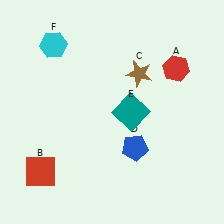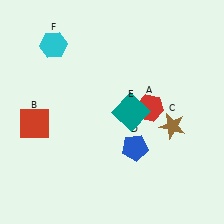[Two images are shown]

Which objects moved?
The objects that moved are: the red hexagon (A), the red square (B), the brown star (C).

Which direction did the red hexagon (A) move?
The red hexagon (A) moved down.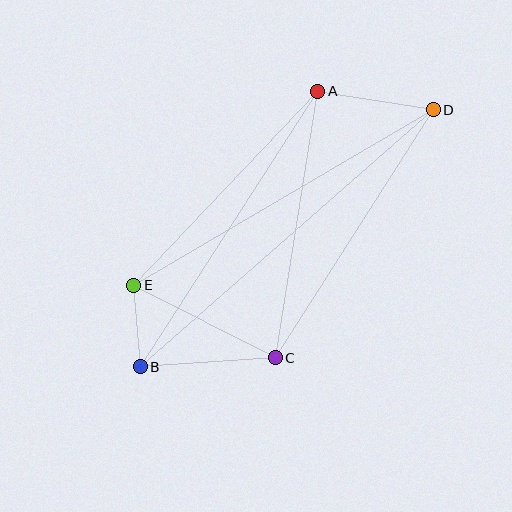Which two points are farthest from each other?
Points B and D are farthest from each other.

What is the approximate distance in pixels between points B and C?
The distance between B and C is approximately 135 pixels.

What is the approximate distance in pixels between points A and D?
The distance between A and D is approximately 117 pixels.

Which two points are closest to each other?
Points B and E are closest to each other.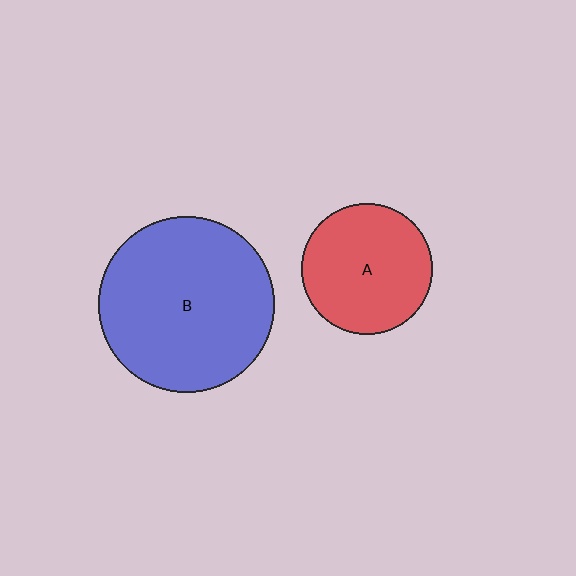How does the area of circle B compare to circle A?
Approximately 1.8 times.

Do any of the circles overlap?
No, none of the circles overlap.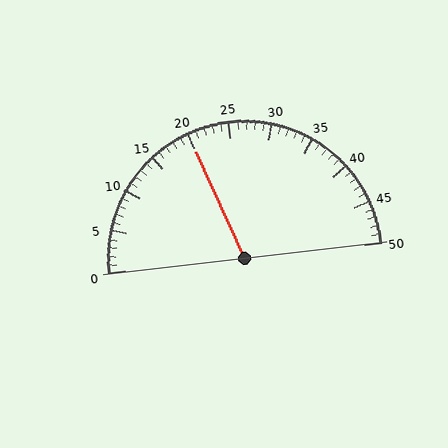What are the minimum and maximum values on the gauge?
The gauge ranges from 0 to 50.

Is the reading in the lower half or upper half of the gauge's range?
The reading is in the lower half of the range (0 to 50).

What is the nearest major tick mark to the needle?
The nearest major tick mark is 20.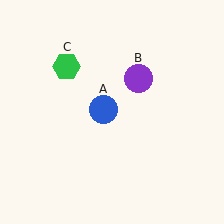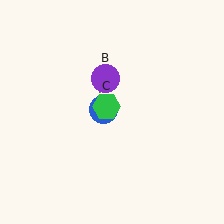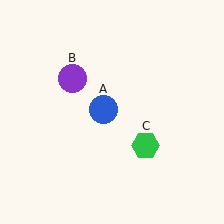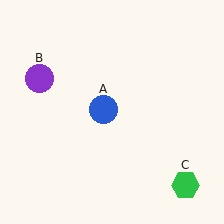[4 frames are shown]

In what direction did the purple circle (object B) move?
The purple circle (object B) moved left.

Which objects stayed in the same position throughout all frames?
Blue circle (object A) remained stationary.